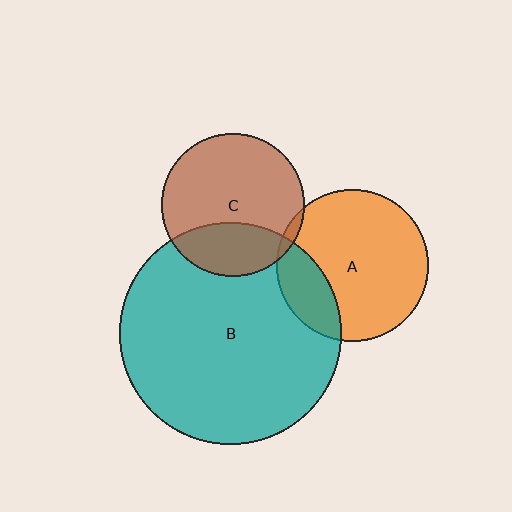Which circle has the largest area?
Circle B (teal).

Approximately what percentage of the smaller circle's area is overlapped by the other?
Approximately 20%.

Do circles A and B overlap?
Yes.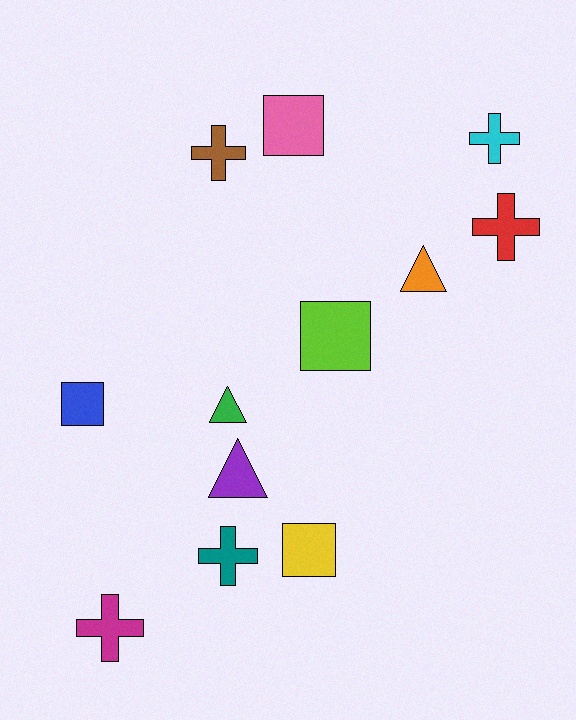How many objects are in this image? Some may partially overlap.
There are 12 objects.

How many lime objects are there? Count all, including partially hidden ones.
There is 1 lime object.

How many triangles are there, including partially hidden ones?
There are 3 triangles.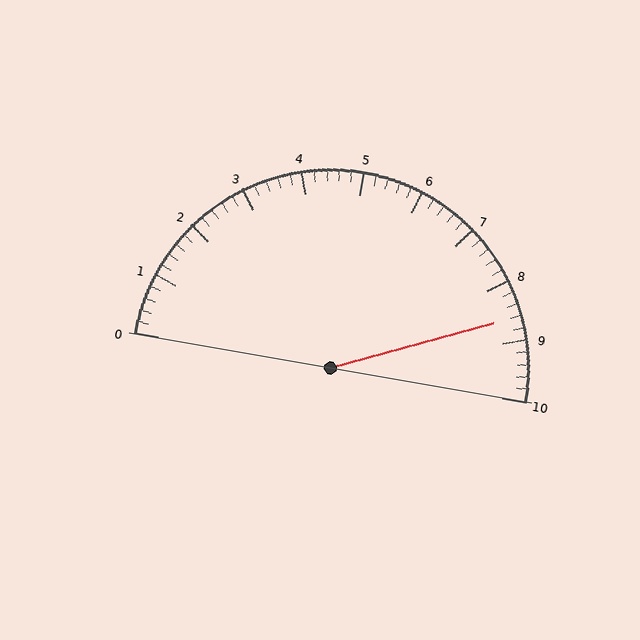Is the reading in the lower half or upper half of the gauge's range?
The reading is in the upper half of the range (0 to 10).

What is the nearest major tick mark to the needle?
The nearest major tick mark is 9.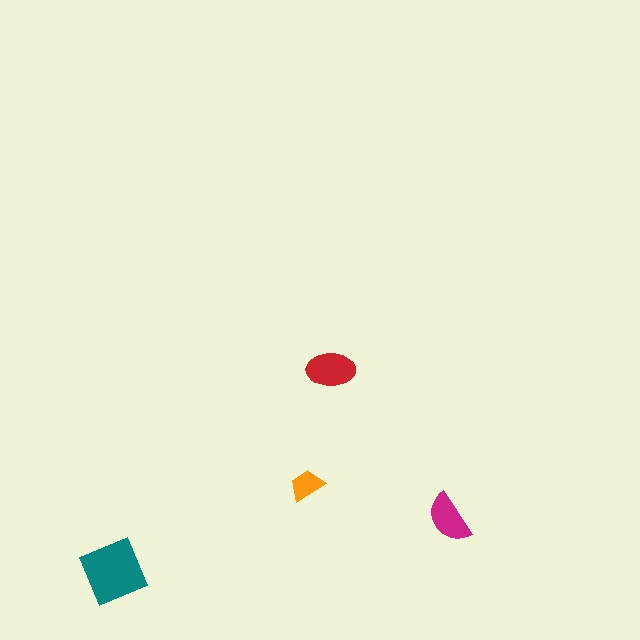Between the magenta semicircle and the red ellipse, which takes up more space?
The red ellipse.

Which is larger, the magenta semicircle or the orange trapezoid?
The magenta semicircle.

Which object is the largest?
The teal square.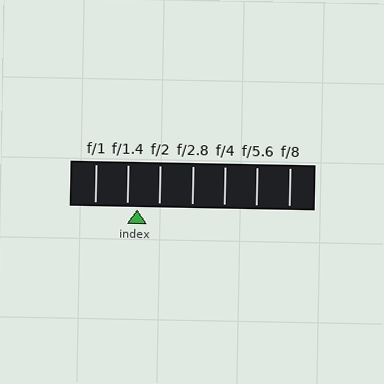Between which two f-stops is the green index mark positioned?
The index mark is between f/1.4 and f/2.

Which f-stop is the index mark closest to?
The index mark is closest to f/1.4.